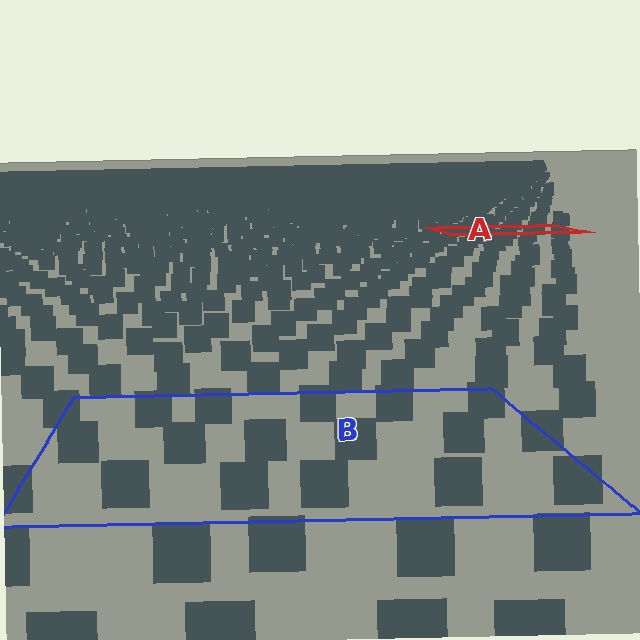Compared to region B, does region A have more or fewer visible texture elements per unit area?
Region A has more texture elements per unit area — they are packed more densely because it is farther away.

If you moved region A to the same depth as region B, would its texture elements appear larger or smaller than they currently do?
They would appear larger. At a closer depth, the same texture elements are projected at a bigger on-screen size.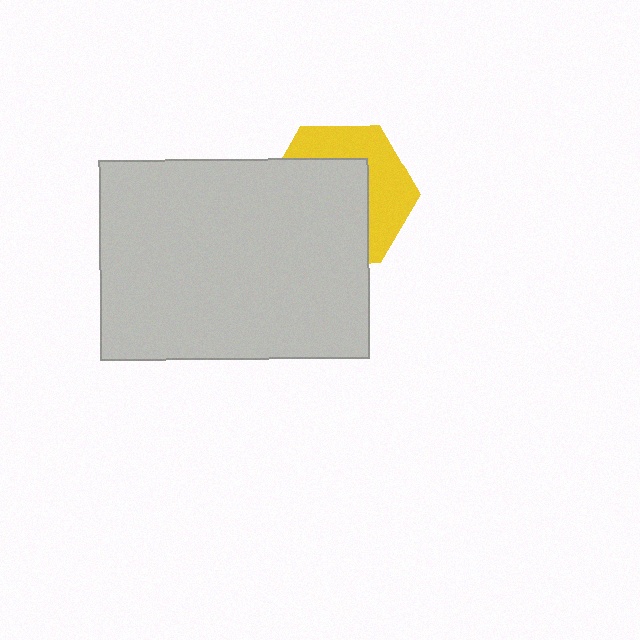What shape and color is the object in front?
The object in front is a light gray rectangle.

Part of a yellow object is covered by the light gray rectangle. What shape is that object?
It is a hexagon.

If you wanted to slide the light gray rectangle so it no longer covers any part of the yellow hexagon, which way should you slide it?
Slide it toward the lower-left — that is the most direct way to separate the two shapes.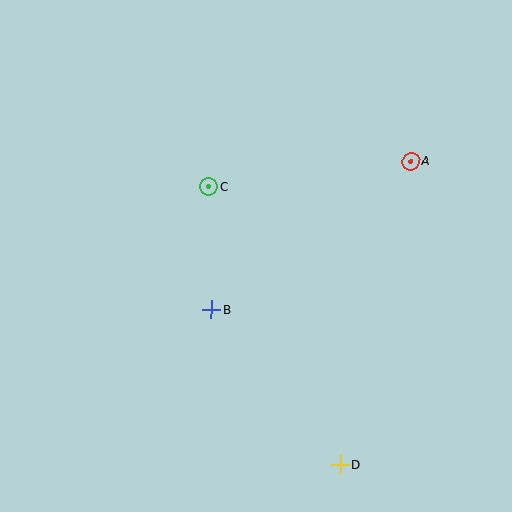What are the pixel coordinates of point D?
Point D is at (340, 465).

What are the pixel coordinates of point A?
Point A is at (411, 161).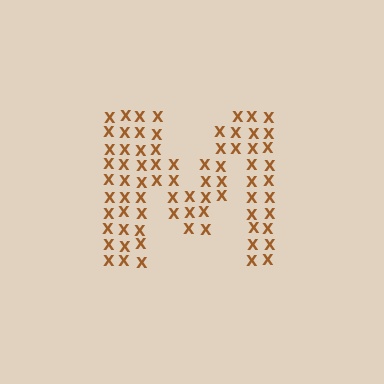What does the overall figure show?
The overall figure shows the letter M.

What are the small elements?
The small elements are letter X's.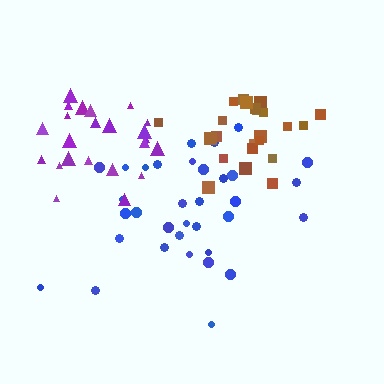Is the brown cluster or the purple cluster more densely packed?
Brown.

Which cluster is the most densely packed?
Brown.